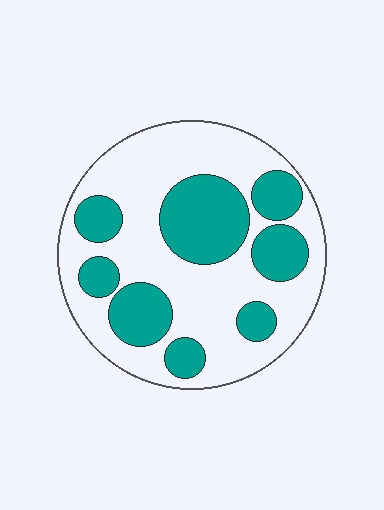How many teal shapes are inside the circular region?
8.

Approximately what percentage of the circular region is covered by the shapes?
Approximately 35%.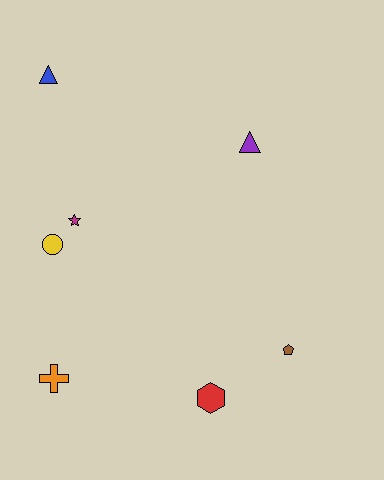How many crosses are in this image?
There is 1 cross.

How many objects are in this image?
There are 7 objects.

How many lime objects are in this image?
There are no lime objects.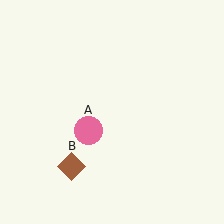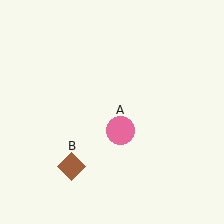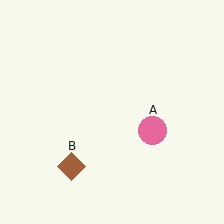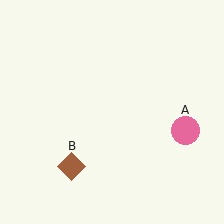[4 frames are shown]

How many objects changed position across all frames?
1 object changed position: pink circle (object A).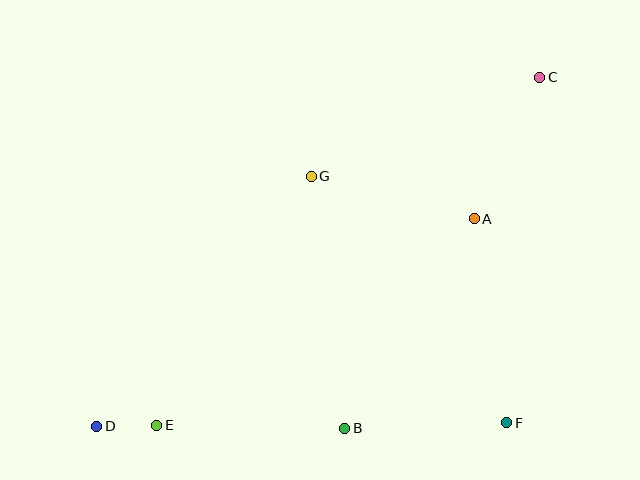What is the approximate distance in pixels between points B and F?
The distance between B and F is approximately 162 pixels.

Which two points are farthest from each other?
Points C and D are farthest from each other.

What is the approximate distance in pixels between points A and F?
The distance between A and F is approximately 206 pixels.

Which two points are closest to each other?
Points D and E are closest to each other.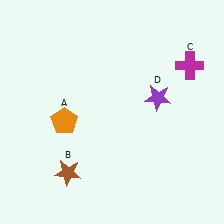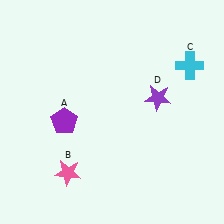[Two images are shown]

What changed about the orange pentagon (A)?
In Image 1, A is orange. In Image 2, it changed to purple.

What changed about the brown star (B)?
In Image 1, B is brown. In Image 2, it changed to pink.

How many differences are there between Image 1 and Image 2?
There are 3 differences between the two images.